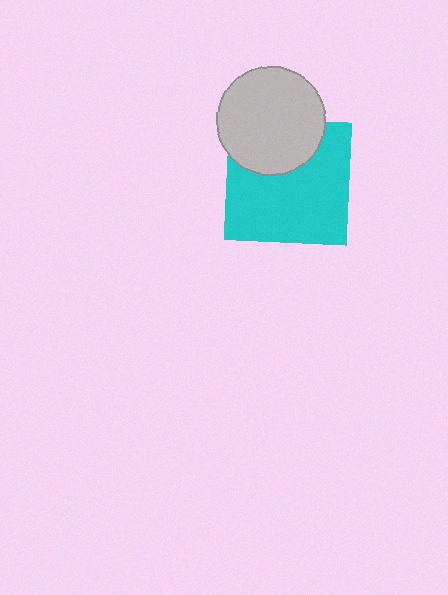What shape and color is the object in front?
The object in front is a light gray circle.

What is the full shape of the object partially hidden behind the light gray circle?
The partially hidden object is a cyan square.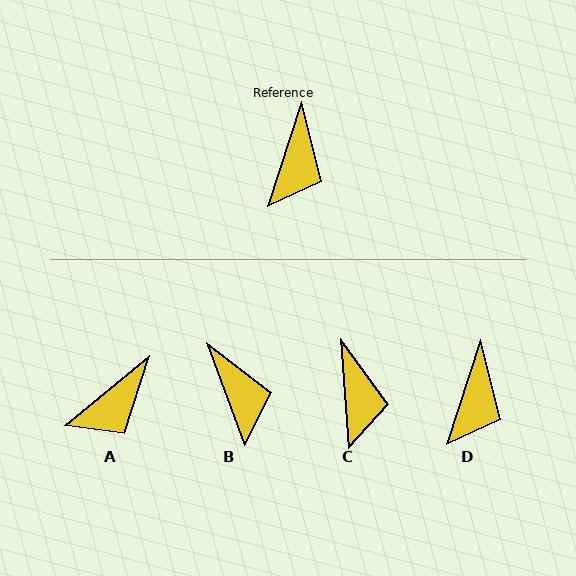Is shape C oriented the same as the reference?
No, it is off by about 22 degrees.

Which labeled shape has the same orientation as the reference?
D.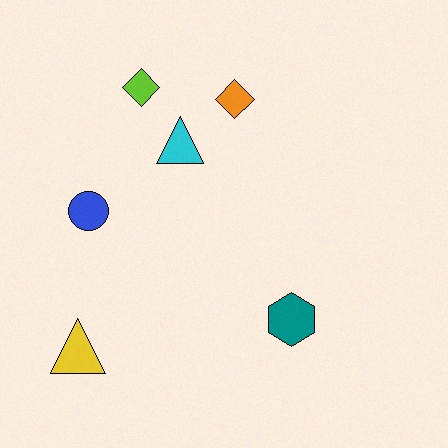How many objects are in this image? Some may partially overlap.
There are 6 objects.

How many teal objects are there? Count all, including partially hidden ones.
There is 1 teal object.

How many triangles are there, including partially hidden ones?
There are 2 triangles.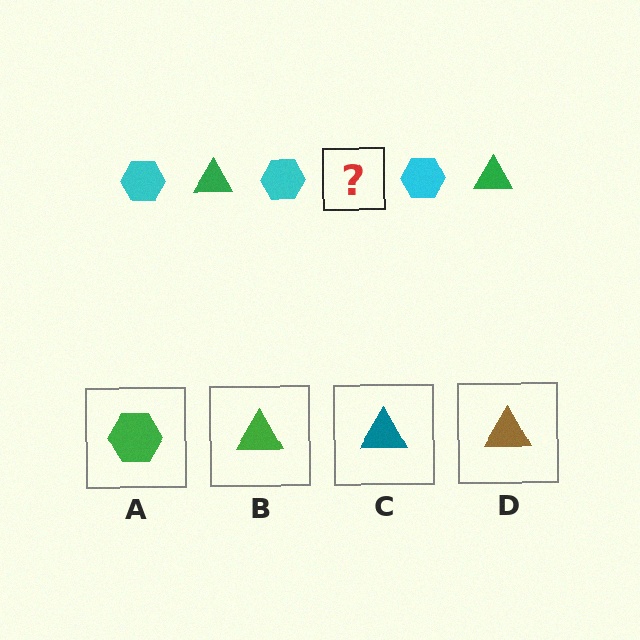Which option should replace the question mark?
Option B.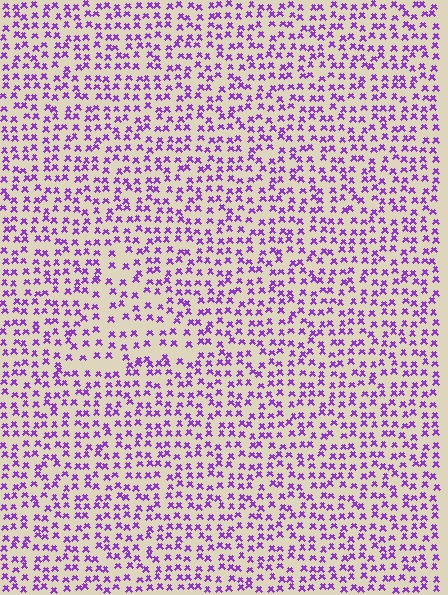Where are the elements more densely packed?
The elements are more densely packed outside the triangle boundary.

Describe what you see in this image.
The image contains small purple elements arranged at two different densities. A triangle-shaped region is visible where the elements are less densely packed than the surrounding area.